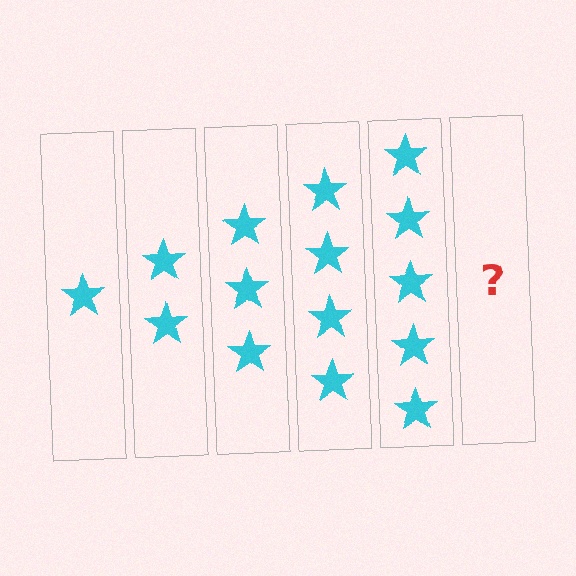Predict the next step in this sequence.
The next step is 6 stars.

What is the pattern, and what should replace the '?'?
The pattern is that each step adds one more star. The '?' should be 6 stars.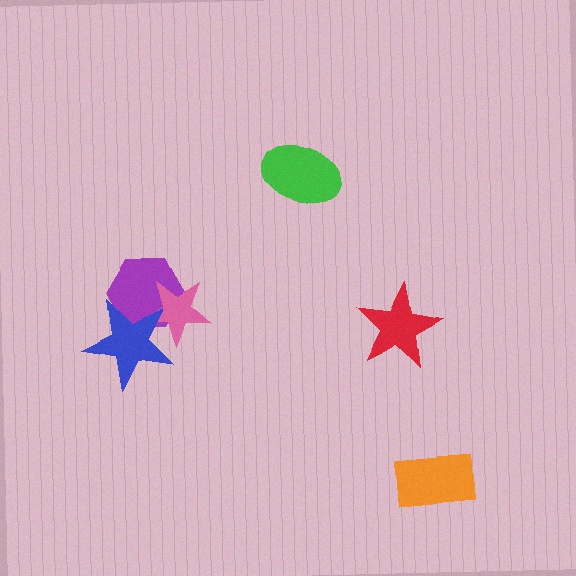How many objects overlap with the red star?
0 objects overlap with the red star.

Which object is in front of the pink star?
The blue star is in front of the pink star.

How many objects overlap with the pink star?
2 objects overlap with the pink star.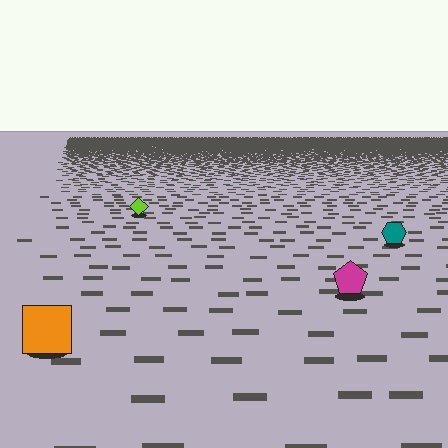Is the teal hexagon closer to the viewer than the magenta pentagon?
No. The magenta pentagon is closer — you can tell from the texture gradient: the ground texture is coarser near it.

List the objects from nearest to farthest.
From nearest to farthest: the orange square, the magenta pentagon, the teal hexagon, the lime diamond.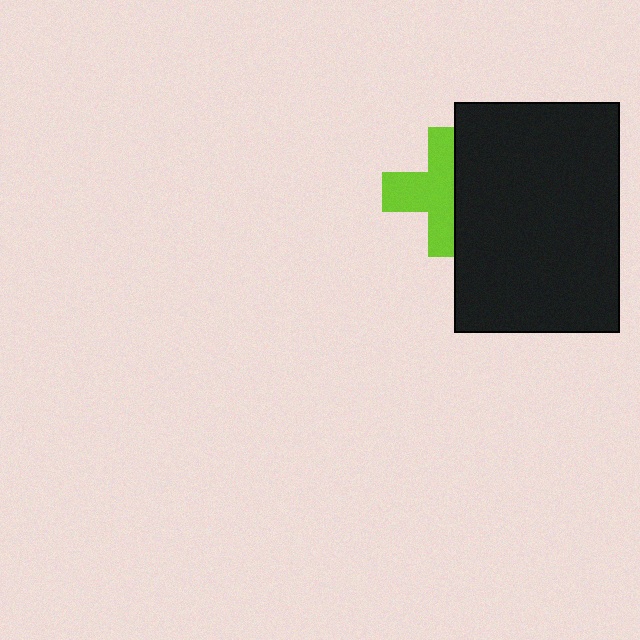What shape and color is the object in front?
The object in front is a black rectangle.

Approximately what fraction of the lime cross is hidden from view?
Roughly 41% of the lime cross is hidden behind the black rectangle.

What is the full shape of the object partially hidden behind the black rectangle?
The partially hidden object is a lime cross.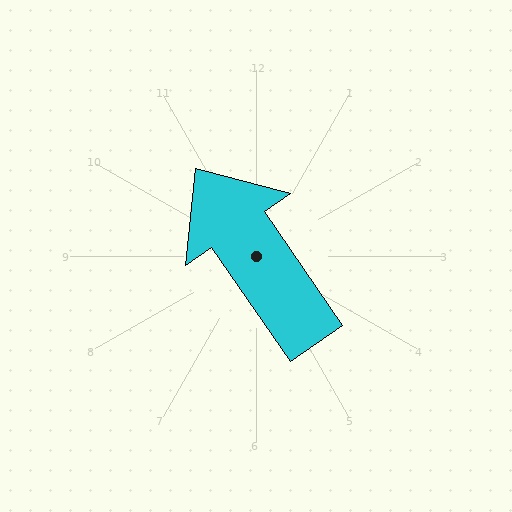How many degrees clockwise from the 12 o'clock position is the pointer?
Approximately 325 degrees.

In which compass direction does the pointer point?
Northwest.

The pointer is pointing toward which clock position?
Roughly 11 o'clock.